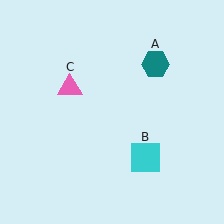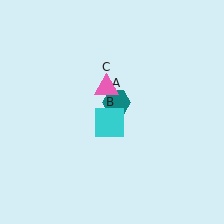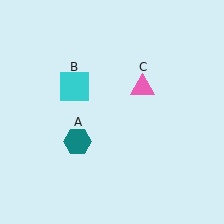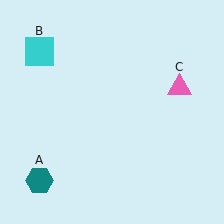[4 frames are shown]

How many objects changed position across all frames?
3 objects changed position: teal hexagon (object A), cyan square (object B), pink triangle (object C).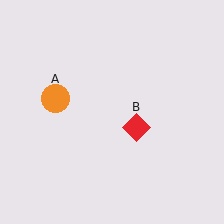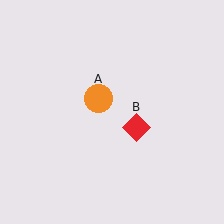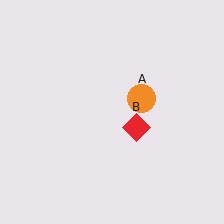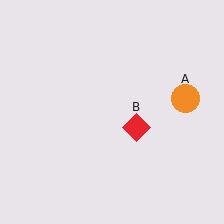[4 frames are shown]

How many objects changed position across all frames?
1 object changed position: orange circle (object A).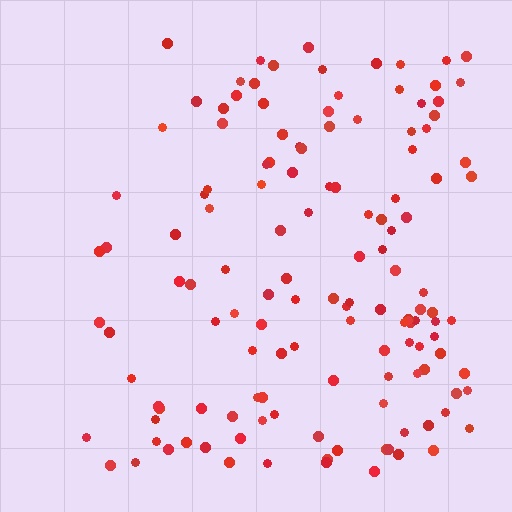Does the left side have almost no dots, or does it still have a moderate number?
Still a moderate number, just noticeably fewer than the right.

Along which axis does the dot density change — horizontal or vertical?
Horizontal.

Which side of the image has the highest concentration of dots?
The right.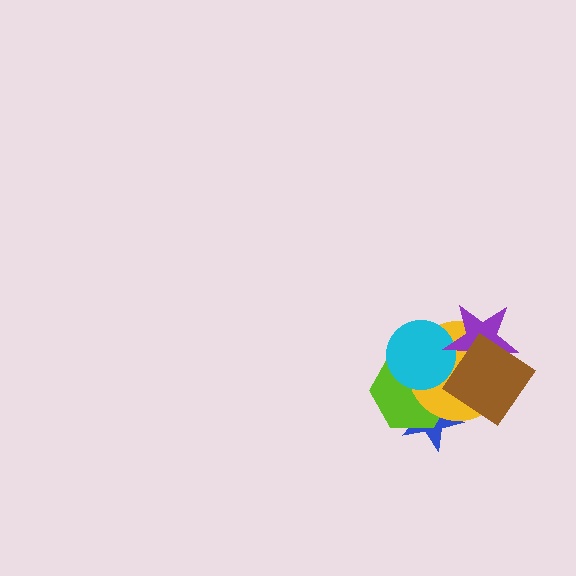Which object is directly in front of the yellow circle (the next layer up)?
The cyan circle is directly in front of the yellow circle.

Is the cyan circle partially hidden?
Yes, it is partially covered by another shape.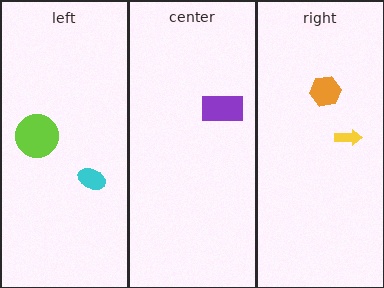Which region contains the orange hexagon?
The right region.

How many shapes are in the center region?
1.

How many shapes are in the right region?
2.